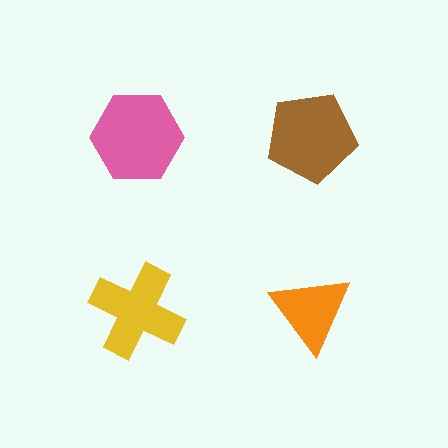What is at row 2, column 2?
An orange triangle.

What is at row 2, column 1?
A yellow cross.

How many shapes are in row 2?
2 shapes.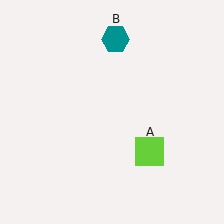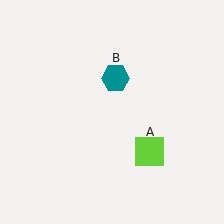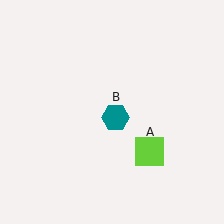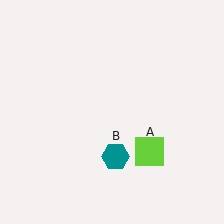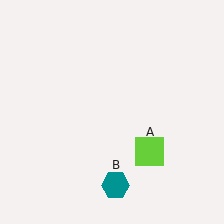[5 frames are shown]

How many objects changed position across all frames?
1 object changed position: teal hexagon (object B).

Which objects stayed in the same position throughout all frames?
Lime square (object A) remained stationary.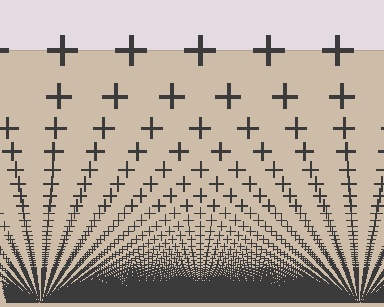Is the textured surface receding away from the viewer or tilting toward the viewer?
The surface appears to tilt toward the viewer. Texture elements get larger and sparser toward the top.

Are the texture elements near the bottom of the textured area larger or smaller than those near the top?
Smaller. The gradient is inverted — elements near the bottom are smaller and denser.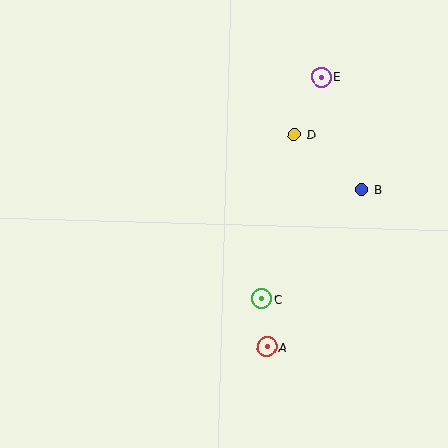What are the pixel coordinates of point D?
Point D is at (294, 135).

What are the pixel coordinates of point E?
Point E is at (321, 77).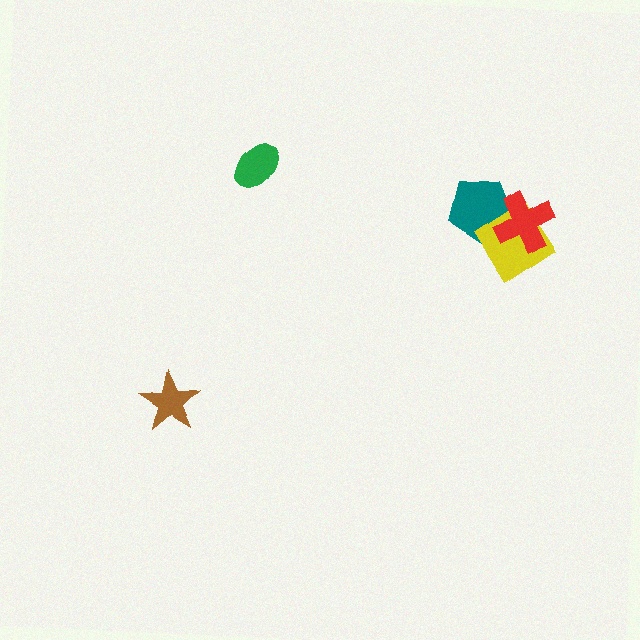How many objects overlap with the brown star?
0 objects overlap with the brown star.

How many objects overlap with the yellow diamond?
2 objects overlap with the yellow diamond.